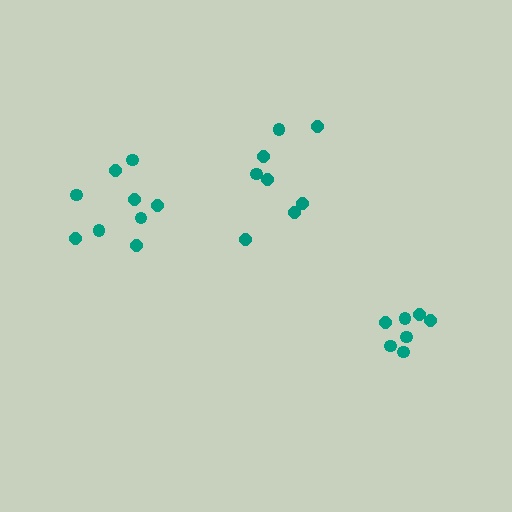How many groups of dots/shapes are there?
There are 3 groups.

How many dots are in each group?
Group 1: 7 dots, Group 2: 8 dots, Group 3: 9 dots (24 total).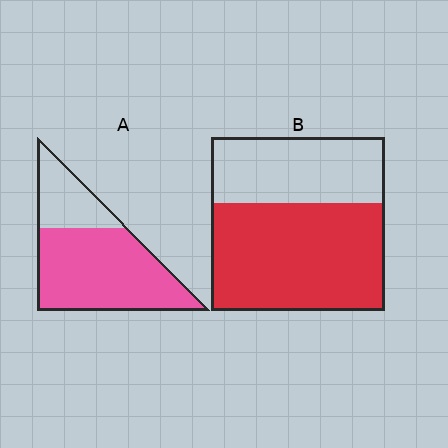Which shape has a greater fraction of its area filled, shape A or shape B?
Shape A.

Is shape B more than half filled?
Yes.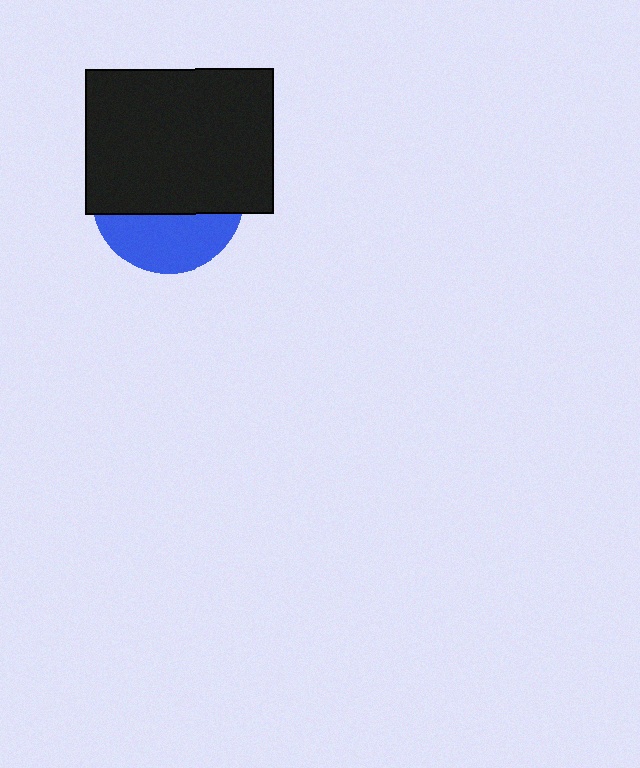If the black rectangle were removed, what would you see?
You would see the complete blue circle.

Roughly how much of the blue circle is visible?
A small part of it is visible (roughly 36%).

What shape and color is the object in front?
The object in front is a black rectangle.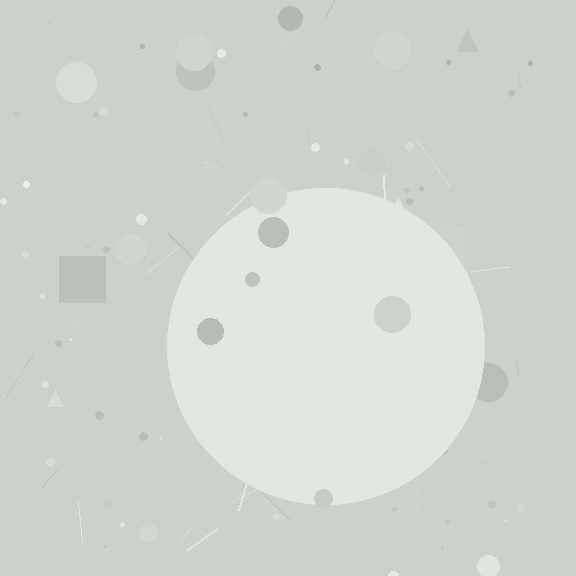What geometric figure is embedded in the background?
A circle is embedded in the background.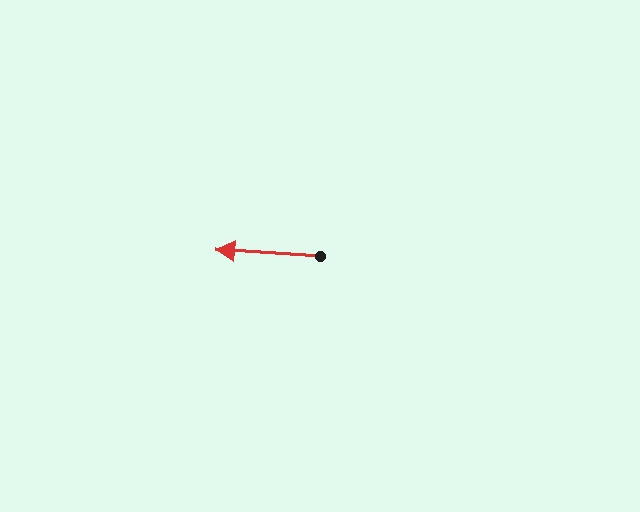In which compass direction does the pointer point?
West.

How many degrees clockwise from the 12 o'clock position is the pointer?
Approximately 274 degrees.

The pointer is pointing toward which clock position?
Roughly 9 o'clock.